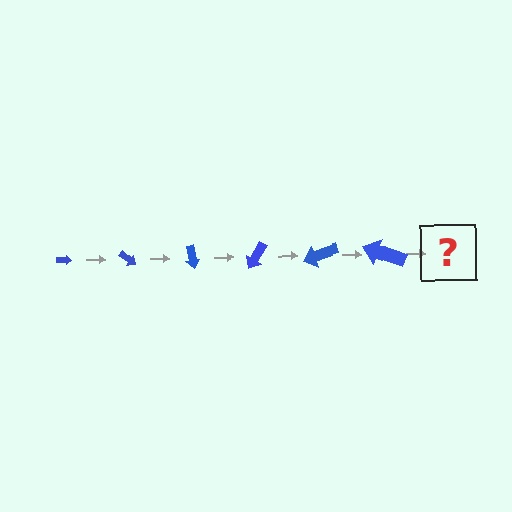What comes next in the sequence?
The next element should be an arrow, larger than the previous one and rotated 240 degrees from the start.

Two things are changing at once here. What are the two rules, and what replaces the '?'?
The two rules are that the arrow grows larger each step and it rotates 40 degrees each step. The '?' should be an arrow, larger than the previous one and rotated 240 degrees from the start.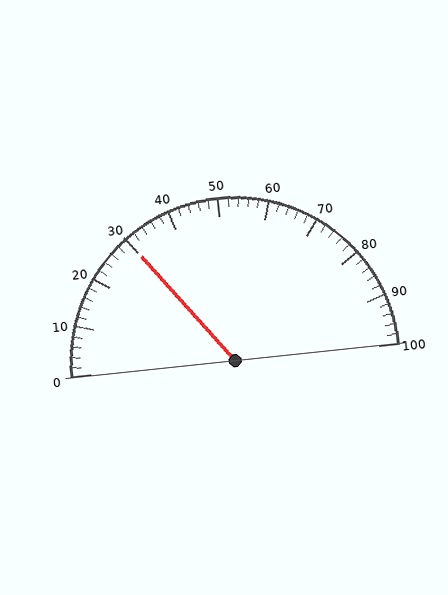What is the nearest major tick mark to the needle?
The nearest major tick mark is 30.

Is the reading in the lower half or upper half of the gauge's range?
The reading is in the lower half of the range (0 to 100).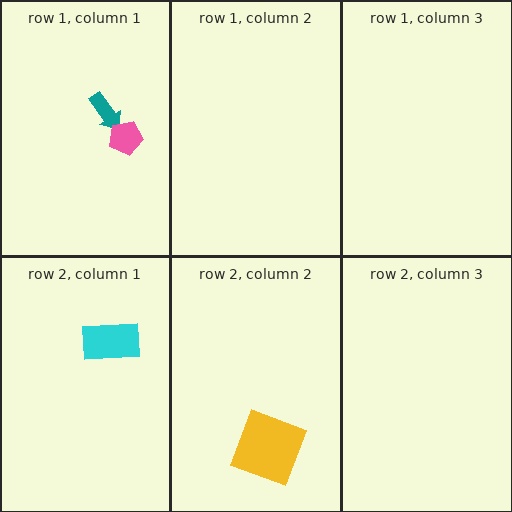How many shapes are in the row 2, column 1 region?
1.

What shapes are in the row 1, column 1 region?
The teal arrow, the pink pentagon.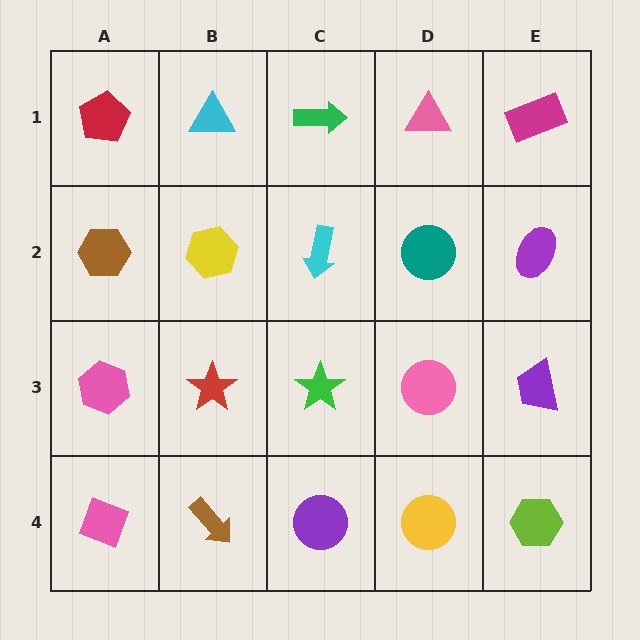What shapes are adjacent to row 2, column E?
A magenta rectangle (row 1, column E), a purple trapezoid (row 3, column E), a teal circle (row 2, column D).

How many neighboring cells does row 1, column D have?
3.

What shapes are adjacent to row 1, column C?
A cyan arrow (row 2, column C), a cyan triangle (row 1, column B), a pink triangle (row 1, column D).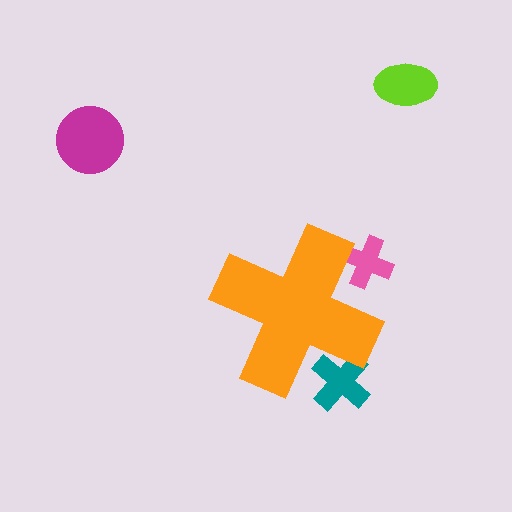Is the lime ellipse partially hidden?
No, the lime ellipse is fully visible.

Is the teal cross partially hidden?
Yes, the teal cross is partially hidden behind the orange cross.